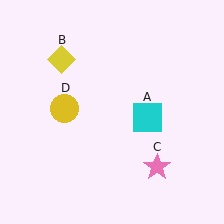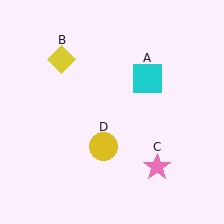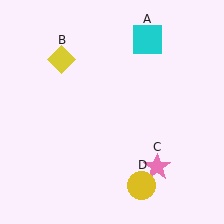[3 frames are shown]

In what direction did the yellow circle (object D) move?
The yellow circle (object D) moved down and to the right.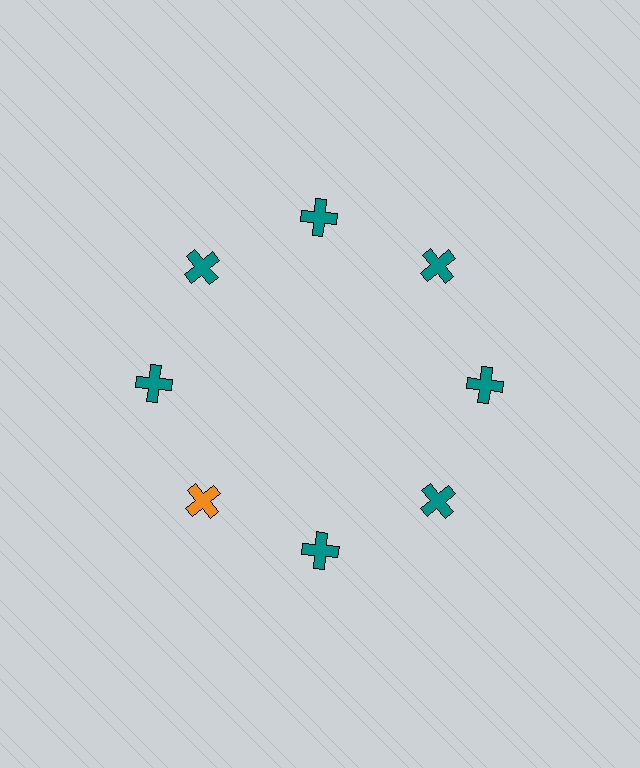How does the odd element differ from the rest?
It has a different color: orange instead of teal.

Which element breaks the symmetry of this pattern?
The orange cross at roughly the 8 o'clock position breaks the symmetry. All other shapes are teal crosses.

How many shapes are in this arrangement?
There are 8 shapes arranged in a ring pattern.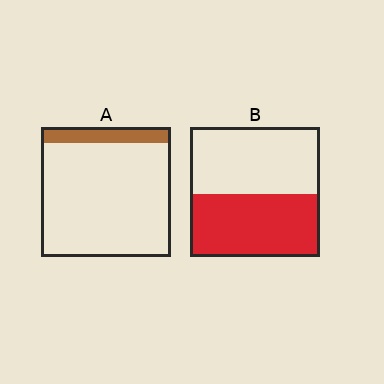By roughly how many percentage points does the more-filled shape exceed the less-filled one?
By roughly 35 percentage points (B over A).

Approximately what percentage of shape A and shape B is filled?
A is approximately 10% and B is approximately 50%.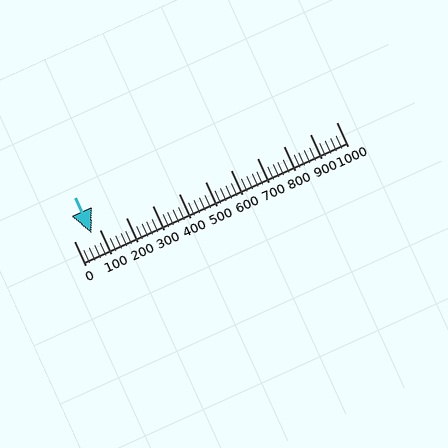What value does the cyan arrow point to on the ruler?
The cyan arrow points to approximately 66.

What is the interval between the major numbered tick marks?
The major tick marks are spaced 100 units apart.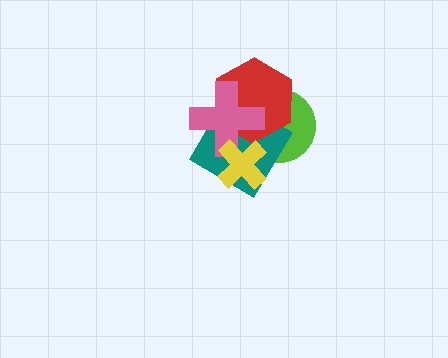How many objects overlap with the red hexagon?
3 objects overlap with the red hexagon.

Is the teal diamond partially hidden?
Yes, it is partially covered by another shape.